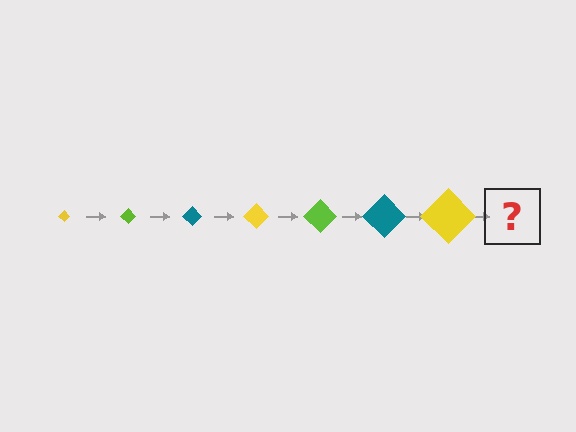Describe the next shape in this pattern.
It should be a lime diamond, larger than the previous one.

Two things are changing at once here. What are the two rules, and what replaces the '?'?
The two rules are that the diamond grows larger each step and the color cycles through yellow, lime, and teal. The '?' should be a lime diamond, larger than the previous one.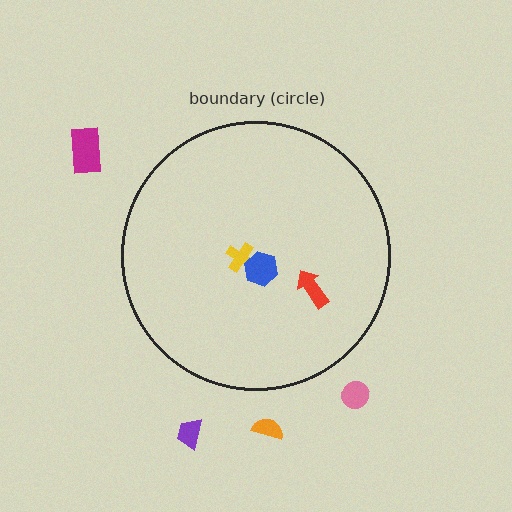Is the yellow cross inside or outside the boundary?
Inside.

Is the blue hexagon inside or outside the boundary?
Inside.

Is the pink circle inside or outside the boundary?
Outside.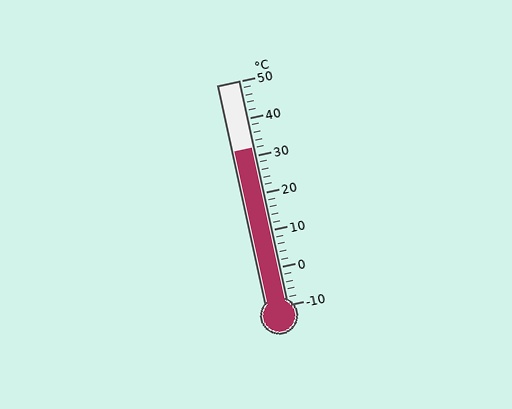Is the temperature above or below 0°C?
The temperature is above 0°C.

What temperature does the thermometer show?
The thermometer shows approximately 32°C.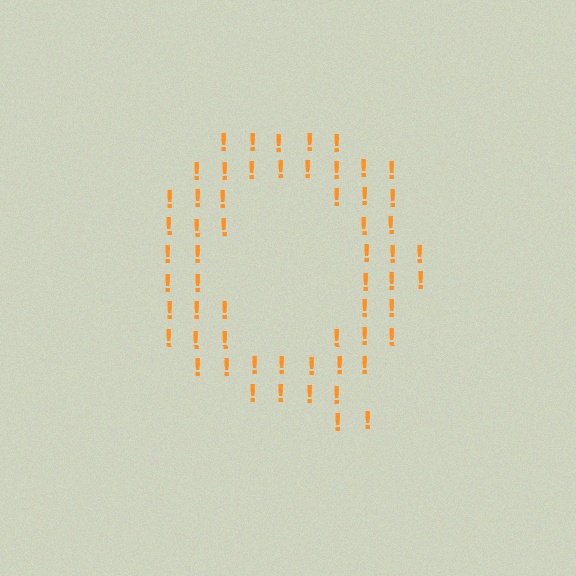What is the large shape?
The large shape is the letter Q.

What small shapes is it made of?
It is made of small exclamation marks.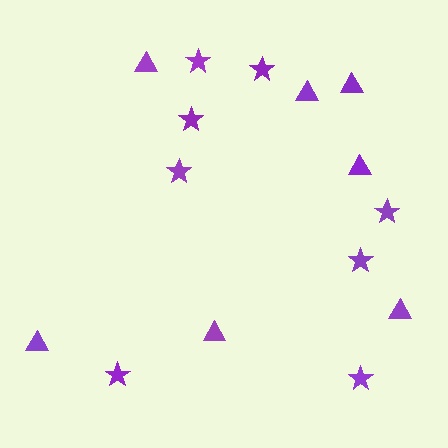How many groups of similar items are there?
There are 2 groups: one group of triangles (7) and one group of stars (8).